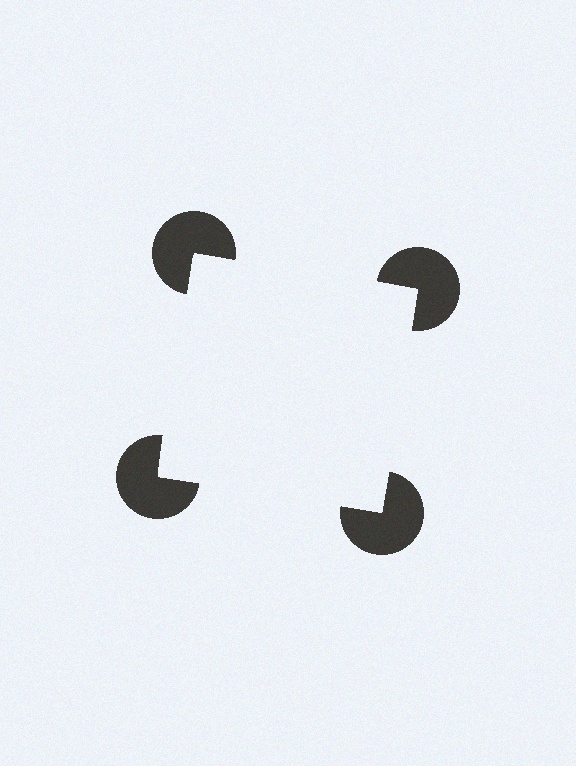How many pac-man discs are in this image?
There are 4 — one at each vertex of the illusory square.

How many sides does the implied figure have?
4 sides.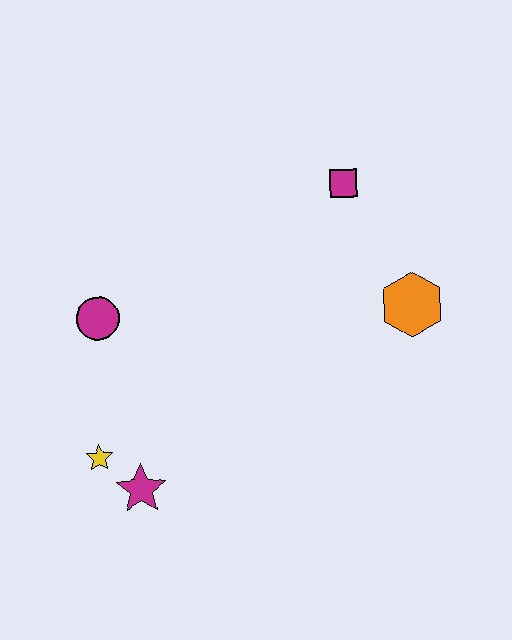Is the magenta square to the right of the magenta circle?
Yes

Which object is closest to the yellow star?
The magenta star is closest to the yellow star.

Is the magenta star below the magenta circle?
Yes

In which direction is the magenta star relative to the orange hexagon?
The magenta star is to the left of the orange hexagon.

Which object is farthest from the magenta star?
The magenta square is farthest from the magenta star.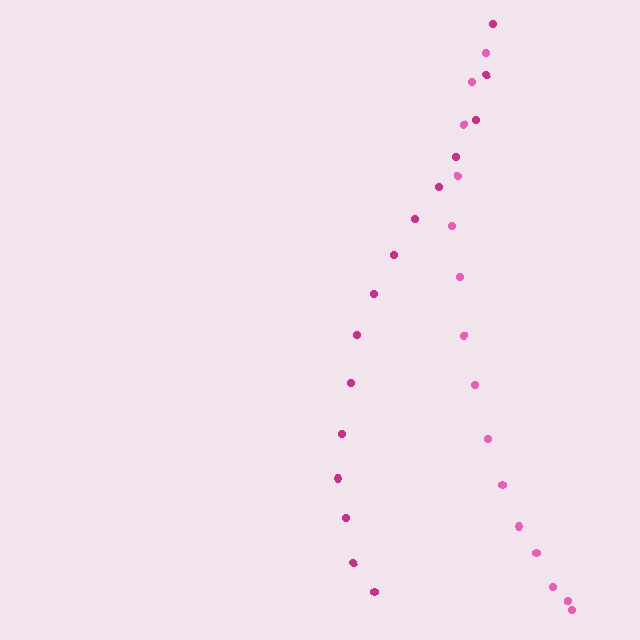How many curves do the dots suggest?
There are 2 distinct paths.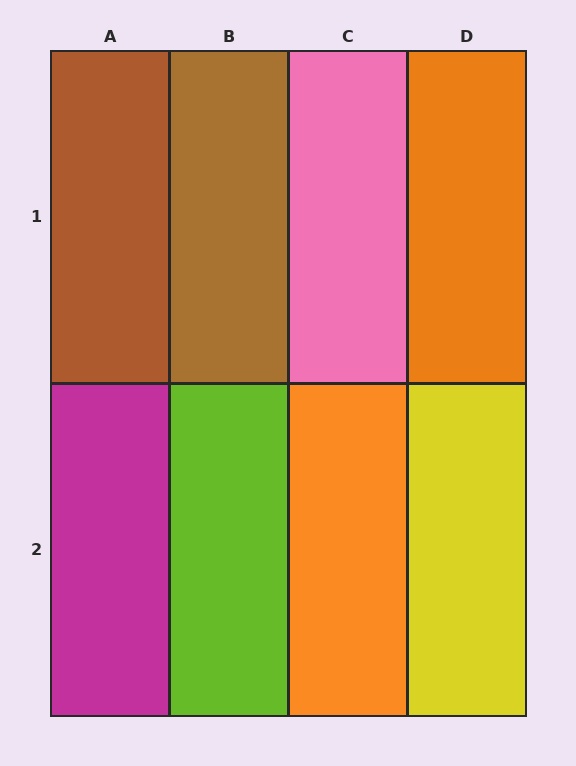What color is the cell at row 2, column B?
Lime.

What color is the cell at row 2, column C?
Orange.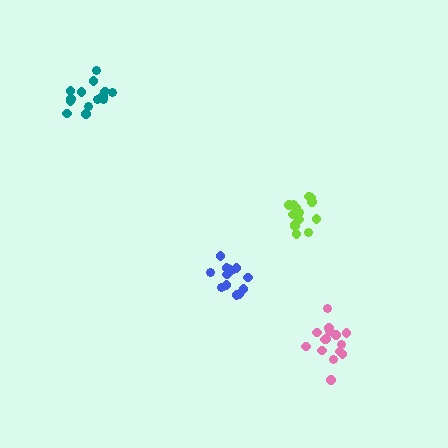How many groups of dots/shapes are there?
There are 4 groups.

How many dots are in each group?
Group 1: 13 dots, Group 2: 14 dots, Group 3: 15 dots, Group 4: 15 dots (57 total).